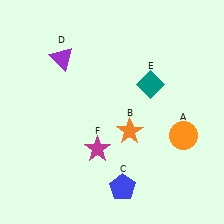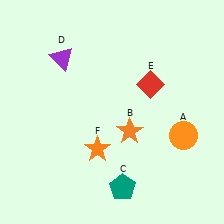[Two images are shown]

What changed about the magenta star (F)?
In Image 1, F is magenta. In Image 2, it changed to orange.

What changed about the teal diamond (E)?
In Image 1, E is teal. In Image 2, it changed to red.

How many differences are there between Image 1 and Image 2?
There are 3 differences between the two images.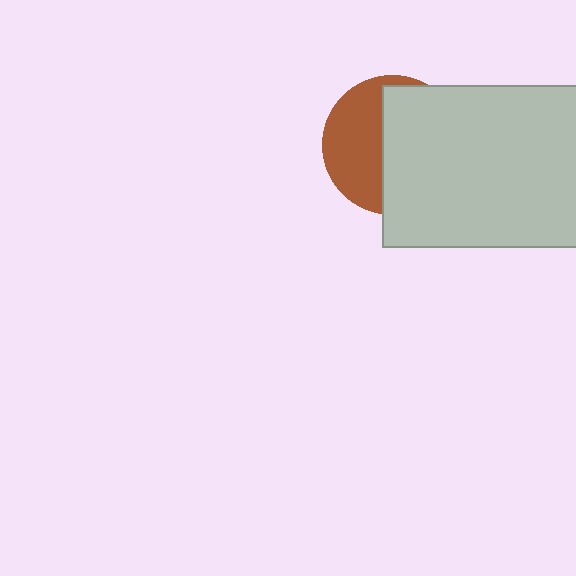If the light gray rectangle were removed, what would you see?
You would see the complete brown circle.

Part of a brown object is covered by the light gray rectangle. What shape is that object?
It is a circle.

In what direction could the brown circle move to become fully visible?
The brown circle could move left. That would shift it out from behind the light gray rectangle entirely.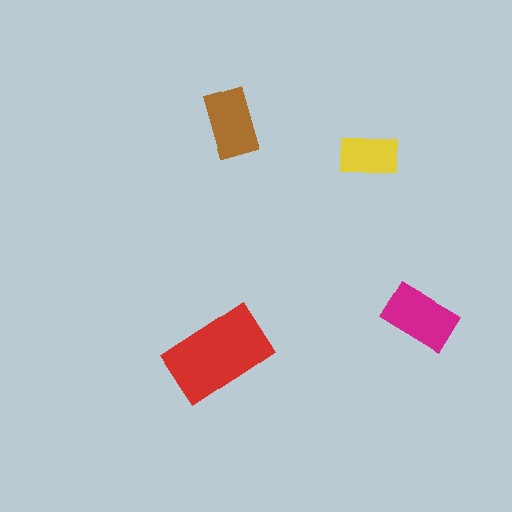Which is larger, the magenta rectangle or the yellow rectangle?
The magenta one.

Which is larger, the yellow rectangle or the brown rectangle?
The brown one.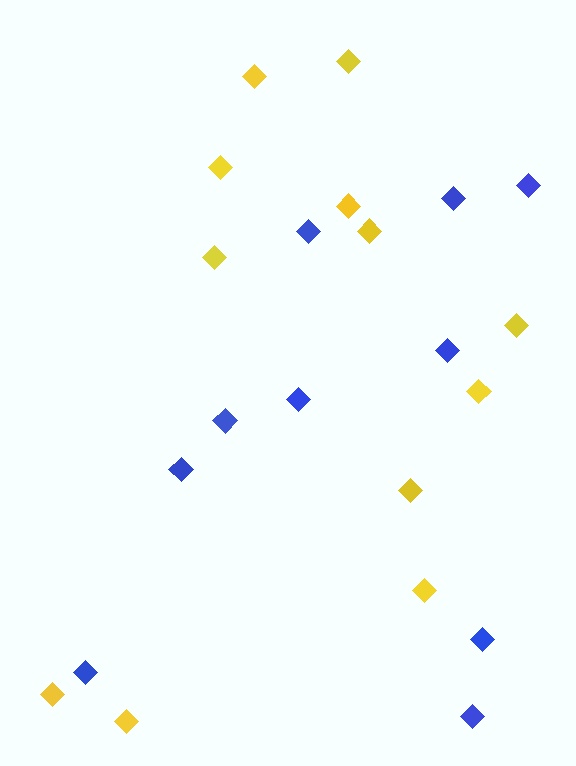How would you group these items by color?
There are 2 groups: one group of blue diamonds (10) and one group of yellow diamonds (12).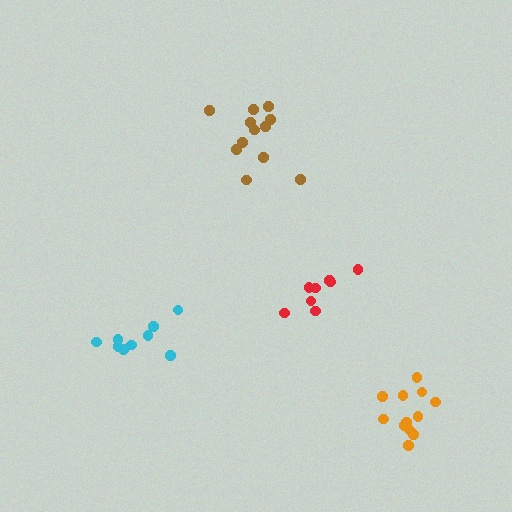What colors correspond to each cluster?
The clusters are colored: brown, red, cyan, orange.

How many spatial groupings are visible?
There are 4 spatial groupings.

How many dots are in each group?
Group 1: 12 dots, Group 2: 8 dots, Group 3: 9 dots, Group 4: 12 dots (41 total).